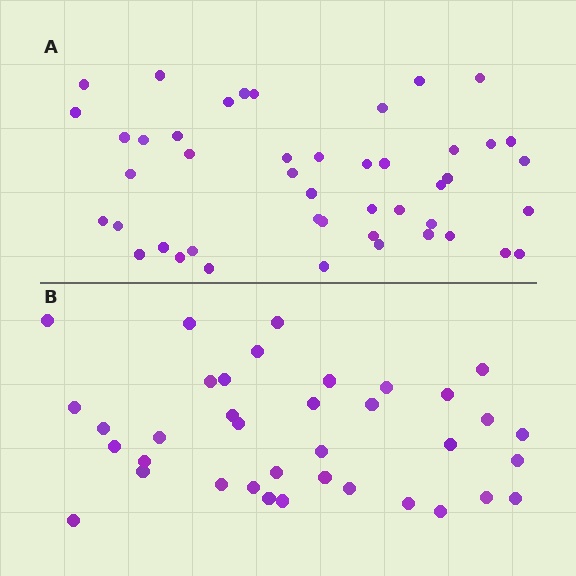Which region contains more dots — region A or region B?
Region A (the top region) has more dots.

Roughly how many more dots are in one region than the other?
Region A has roughly 8 or so more dots than region B.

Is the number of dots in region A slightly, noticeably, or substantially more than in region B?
Region A has only slightly more — the two regions are fairly close. The ratio is roughly 1.2 to 1.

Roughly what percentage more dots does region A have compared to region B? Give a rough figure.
About 25% more.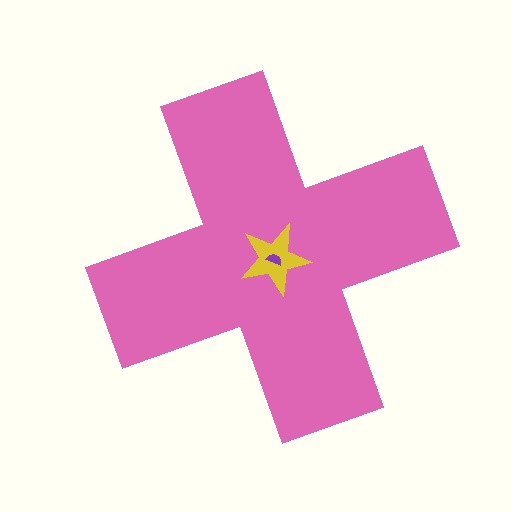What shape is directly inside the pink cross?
The yellow star.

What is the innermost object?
The purple semicircle.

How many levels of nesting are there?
3.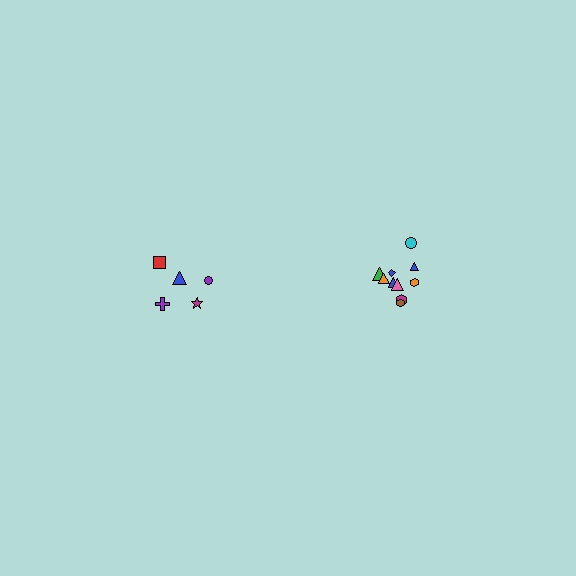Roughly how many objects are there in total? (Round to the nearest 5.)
Roughly 15 objects in total.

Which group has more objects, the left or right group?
The right group.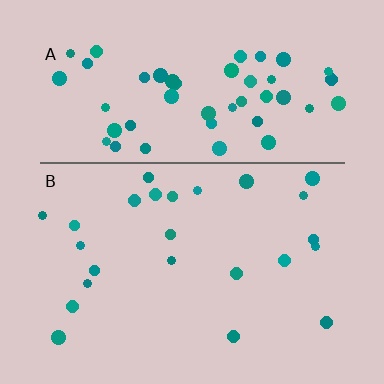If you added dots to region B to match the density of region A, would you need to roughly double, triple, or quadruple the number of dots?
Approximately double.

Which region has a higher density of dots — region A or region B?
A (the top).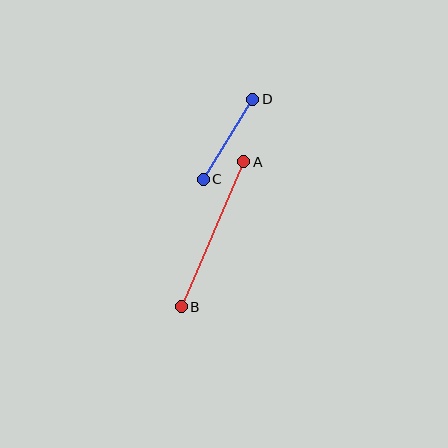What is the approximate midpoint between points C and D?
The midpoint is at approximately (228, 139) pixels.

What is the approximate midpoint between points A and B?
The midpoint is at approximately (212, 234) pixels.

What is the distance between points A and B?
The distance is approximately 158 pixels.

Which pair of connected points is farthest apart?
Points A and B are farthest apart.